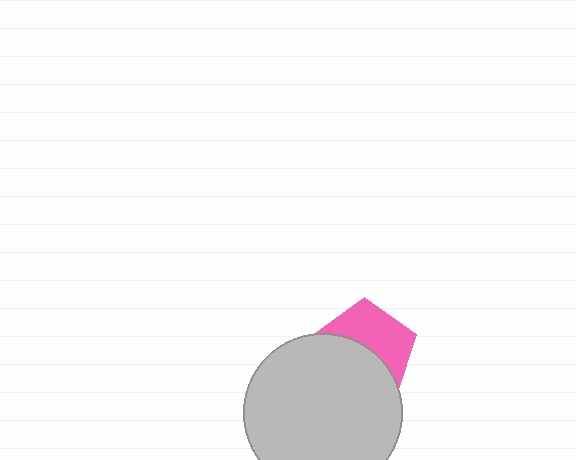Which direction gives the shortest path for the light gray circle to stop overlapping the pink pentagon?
Moving down gives the shortest separation.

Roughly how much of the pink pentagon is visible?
About half of it is visible (roughly 49%).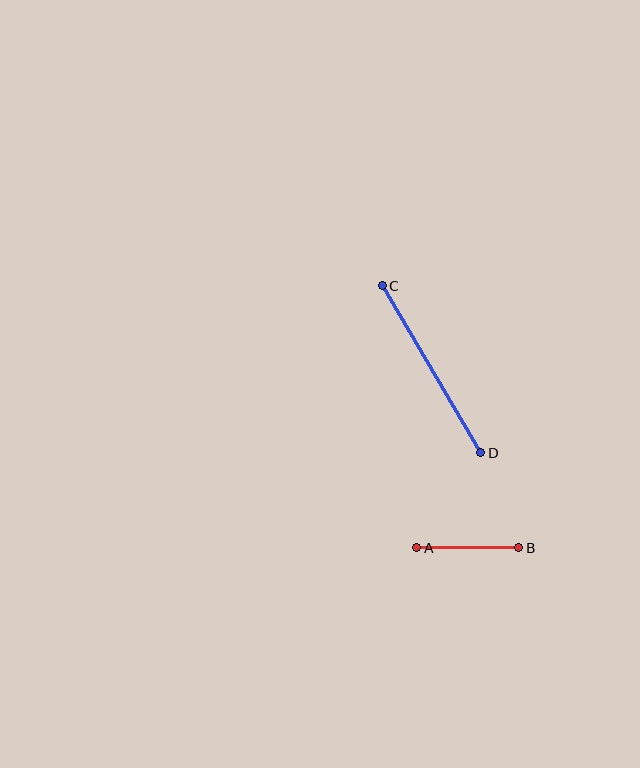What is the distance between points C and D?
The distance is approximately 194 pixels.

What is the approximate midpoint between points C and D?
The midpoint is at approximately (432, 369) pixels.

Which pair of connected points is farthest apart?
Points C and D are farthest apart.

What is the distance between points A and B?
The distance is approximately 102 pixels.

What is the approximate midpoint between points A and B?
The midpoint is at approximately (468, 548) pixels.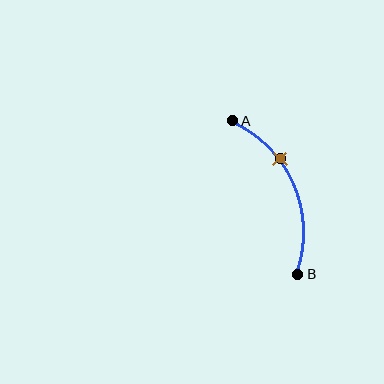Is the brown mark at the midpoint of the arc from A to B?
No. The brown mark lies on the arc but is closer to endpoint A. The arc midpoint would be at the point on the curve equidistant along the arc from both A and B.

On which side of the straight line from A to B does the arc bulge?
The arc bulges to the right of the straight line connecting A and B.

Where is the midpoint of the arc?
The arc midpoint is the point on the curve farthest from the straight line joining A and B. It sits to the right of that line.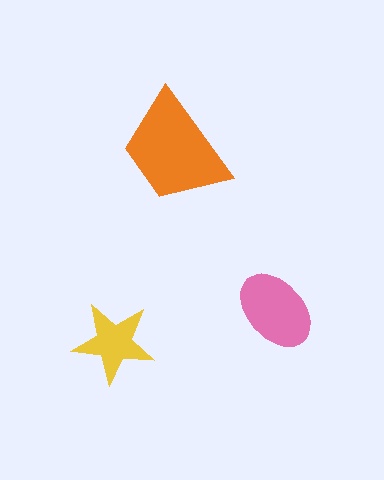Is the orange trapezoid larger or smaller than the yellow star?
Larger.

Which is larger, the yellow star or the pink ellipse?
The pink ellipse.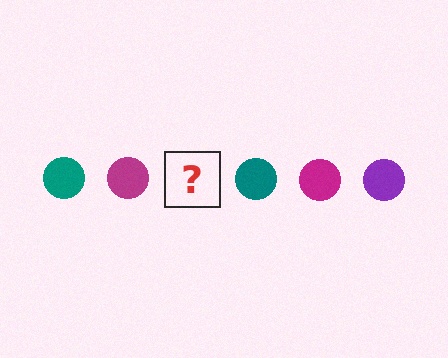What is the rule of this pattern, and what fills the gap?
The rule is that the pattern cycles through teal, magenta, purple circles. The gap should be filled with a purple circle.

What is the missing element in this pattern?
The missing element is a purple circle.